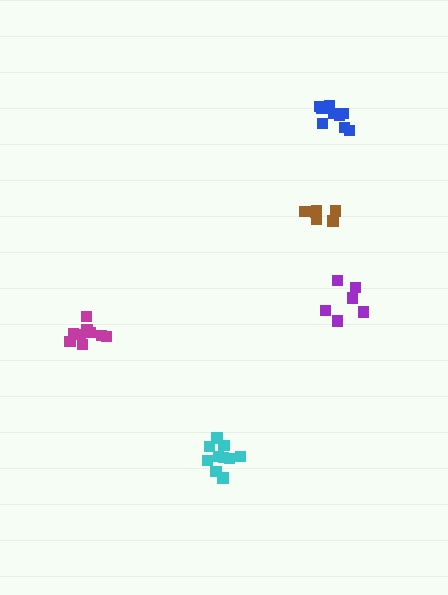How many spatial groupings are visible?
There are 5 spatial groupings.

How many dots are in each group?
Group 1: 9 dots, Group 2: 6 dots, Group 3: 9 dots, Group 4: 11 dots, Group 5: 6 dots (41 total).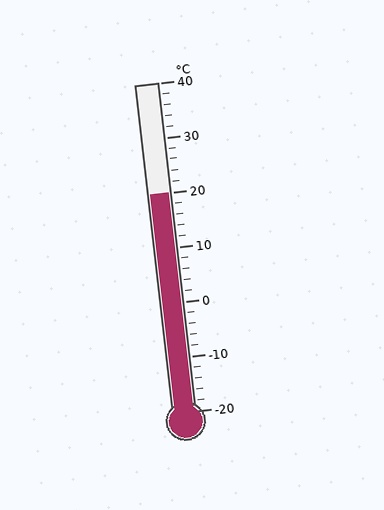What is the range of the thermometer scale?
The thermometer scale ranges from -20°C to 40°C.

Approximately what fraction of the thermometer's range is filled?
The thermometer is filled to approximately 65% of its range.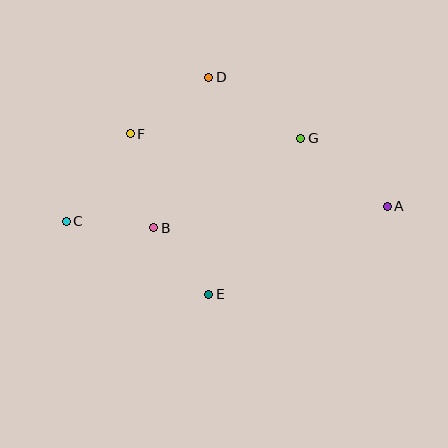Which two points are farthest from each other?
Points A and C are farthest from each other.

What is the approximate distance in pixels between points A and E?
The distance between A and E is approximately 199 pixels.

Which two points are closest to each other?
Points B and E are closest to each other.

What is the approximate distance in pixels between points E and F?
The distance between E and F is approximately 179 pixels.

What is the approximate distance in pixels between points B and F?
The distance between B and F is approximately 97 pixels.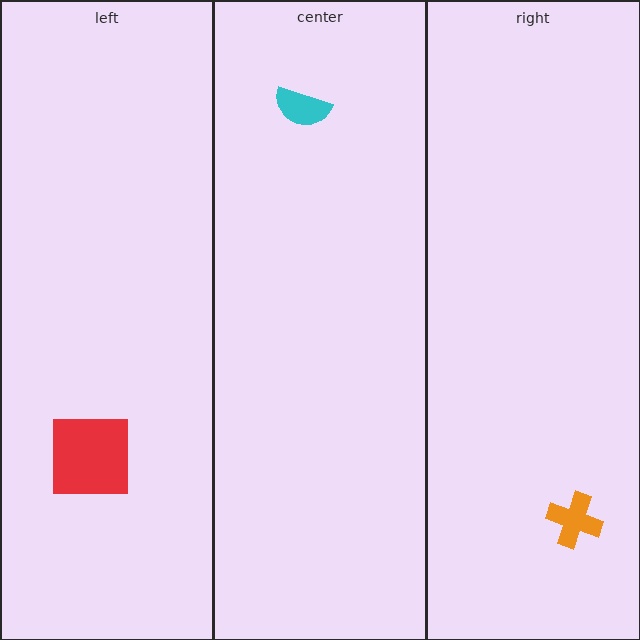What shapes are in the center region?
The cyan semicircle.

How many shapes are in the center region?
1.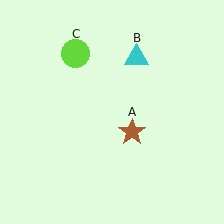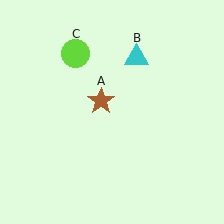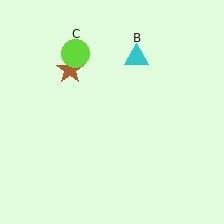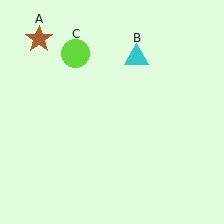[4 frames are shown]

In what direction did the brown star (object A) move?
The brown star (object A) moved up and to the left.